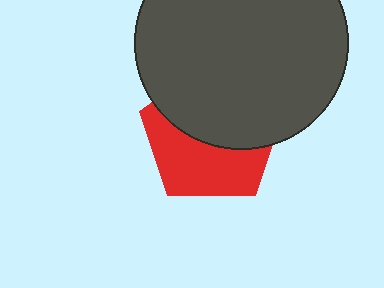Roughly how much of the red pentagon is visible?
About half of it is visible (roughly 46%).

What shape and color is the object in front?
The object in front is a dark gray circle.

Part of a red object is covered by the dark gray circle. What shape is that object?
It is a pentagon.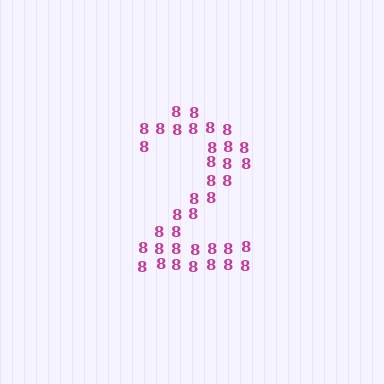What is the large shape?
The large shape is the digit 2.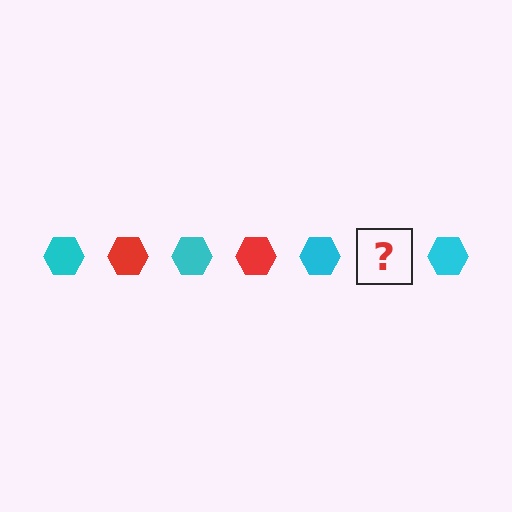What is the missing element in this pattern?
The missing element is a red hexagon.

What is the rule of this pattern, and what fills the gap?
The rule is that the pattern cycles through cyan, red hexagons. The gap should be filled with a red hexagon.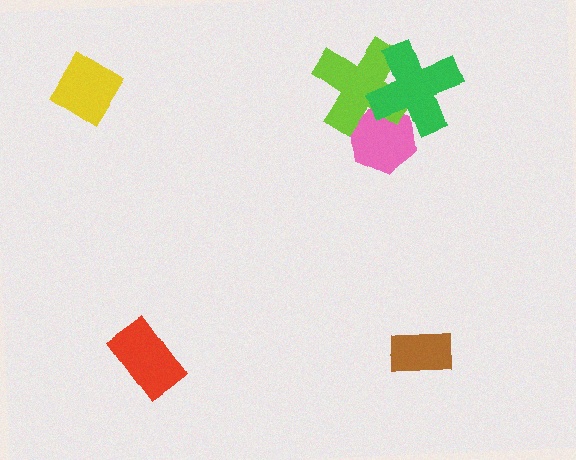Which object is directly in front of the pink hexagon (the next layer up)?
The lime cross is directly in front of the pink hexagon.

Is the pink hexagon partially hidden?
Yes, it is partially covered by another shape.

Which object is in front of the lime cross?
The green cross is in front of the lime cross.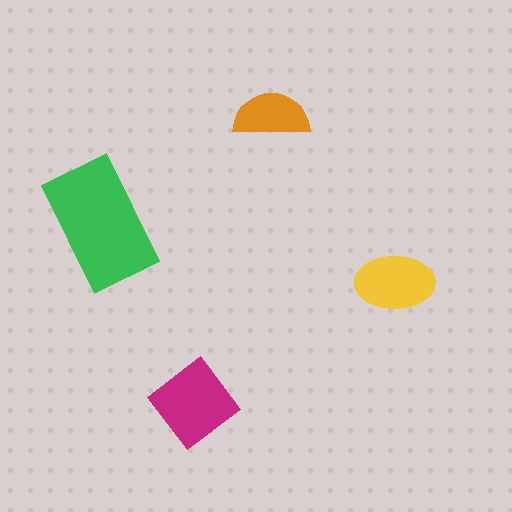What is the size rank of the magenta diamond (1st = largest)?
2nd.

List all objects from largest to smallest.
The green rectangle, the magenta diamond, the yellow ellipse, the orange semicircle.